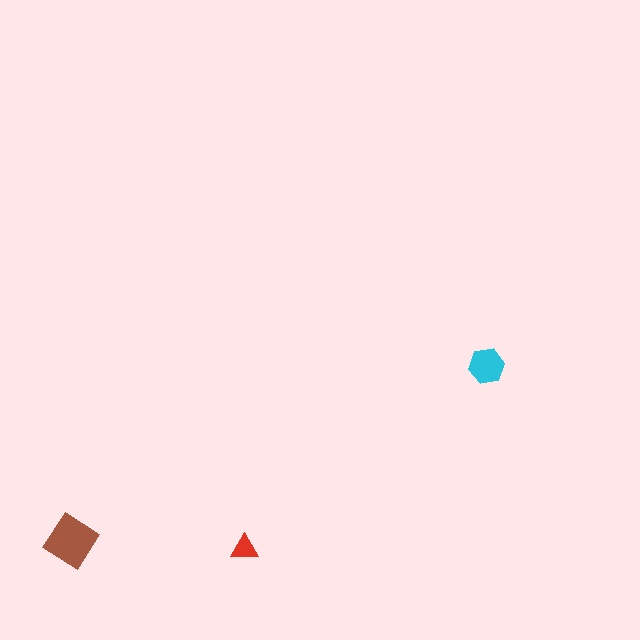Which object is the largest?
The brown diamond.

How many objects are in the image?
There are 3 objects in the image.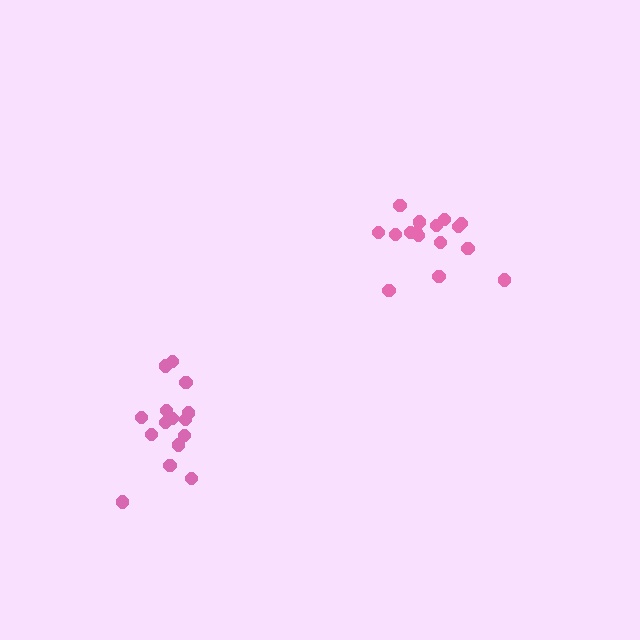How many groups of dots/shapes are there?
There are 2 groups.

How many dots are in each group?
Group 1: 16 dots, Group 2: 15 dots (31 total).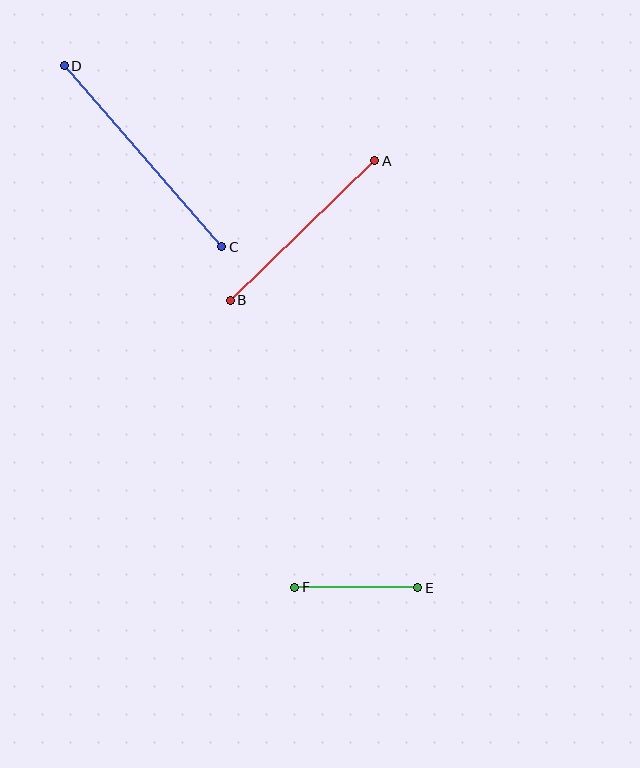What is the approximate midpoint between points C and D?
The midpoint is at approximately (143, 156) pixels.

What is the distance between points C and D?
The distance is approximately 240 pixels.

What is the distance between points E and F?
The distance is approximately 123 pixels.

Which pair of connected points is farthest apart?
Points C and D are farthest apart.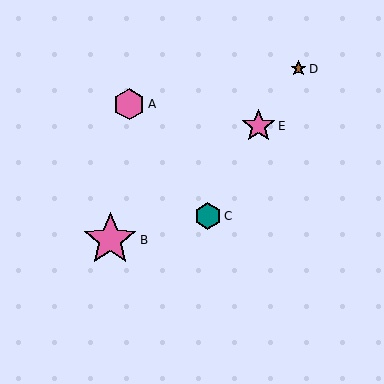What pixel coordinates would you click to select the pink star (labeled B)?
Click at (110, 240) to select the pink star B.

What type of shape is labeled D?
Shape D is a brown star.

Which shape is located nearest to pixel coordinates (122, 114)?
The pink hexagon (labeled A) at (129, 104) is nearest to that location.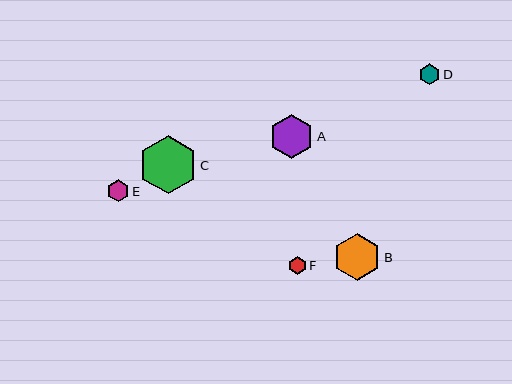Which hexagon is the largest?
Hexagon C is the largest with a size of approximately 58 pixels.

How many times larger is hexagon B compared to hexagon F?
Hexagon B is approximately 2.7 times the size of hexagon F.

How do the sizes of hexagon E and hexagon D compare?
Hexagon E and hexagon D are approximately the same size.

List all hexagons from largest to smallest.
From largest to smallest: C, B, A, E, D, F.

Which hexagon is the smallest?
Hexagon F is the smallest with a size of approximately 18 pixels.